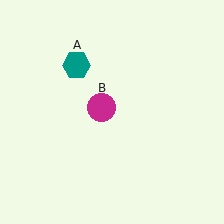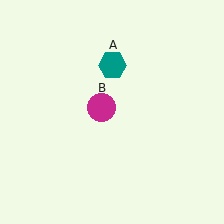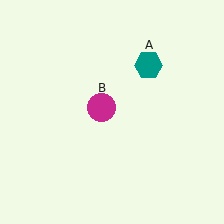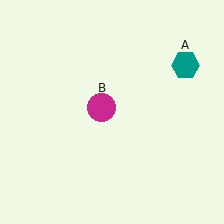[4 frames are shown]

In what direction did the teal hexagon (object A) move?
The teal hexagon (object A) moved right.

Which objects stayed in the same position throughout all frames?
Magenta circle (object B) remained stationary.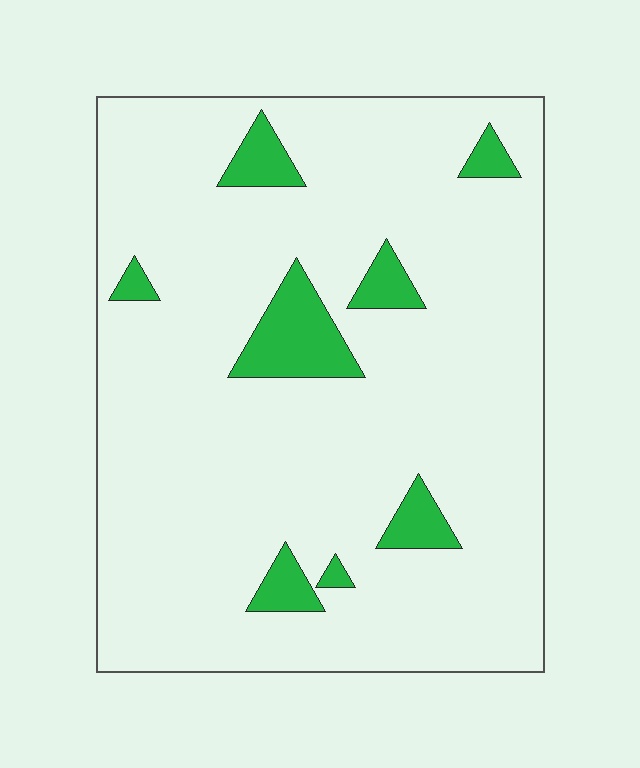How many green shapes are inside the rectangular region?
8.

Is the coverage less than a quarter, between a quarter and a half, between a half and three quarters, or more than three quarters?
Less than a quarter.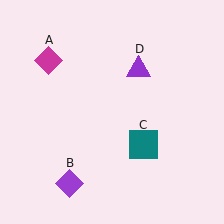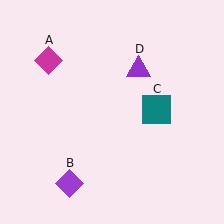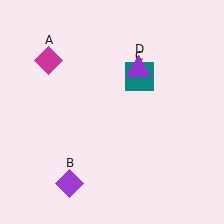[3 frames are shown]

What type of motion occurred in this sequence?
The teal square (object C) rotated counterclockwise around the center of the scene.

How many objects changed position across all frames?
1 object changed position: teal square (object C).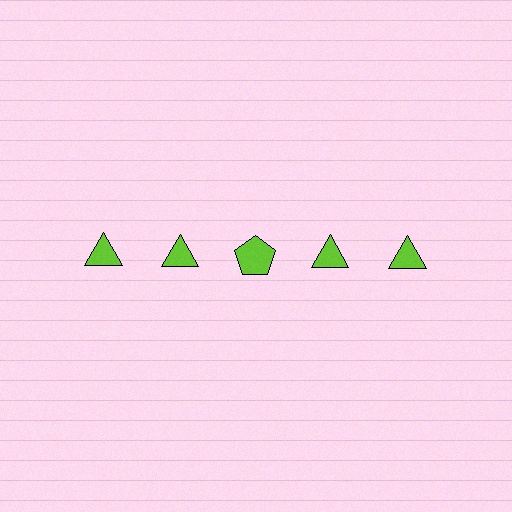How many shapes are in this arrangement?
There are 5 shapes arranged in a grid pattern.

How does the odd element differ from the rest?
It has a different shape: pentagon instead of triangle.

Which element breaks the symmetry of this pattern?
The lime pentagon in the top row, center column breaks the symmetry. All other shapes are lime triangles.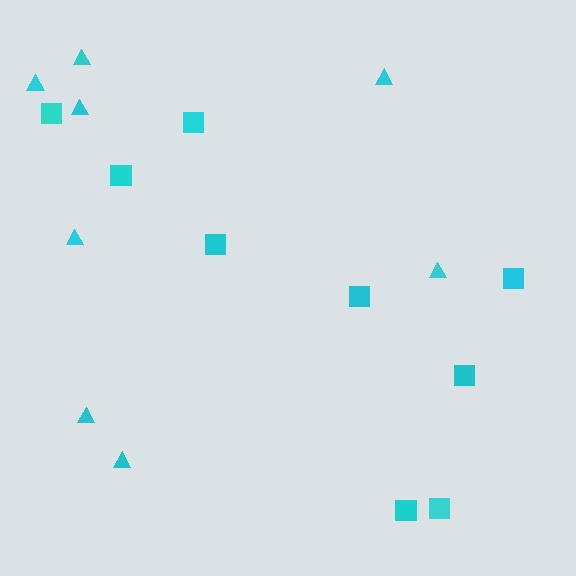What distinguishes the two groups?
There are 2 groups: one group of triangles (8) and one group of squares (9).